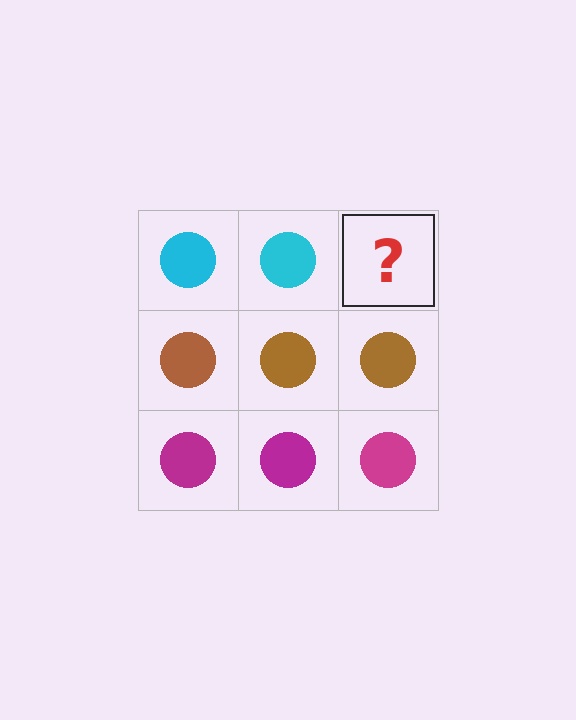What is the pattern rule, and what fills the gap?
The rule is that each row has a consistent color. The gap should be filled with a cyan circle.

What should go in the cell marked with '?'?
The missing cell should contain a cyan circle.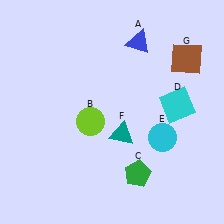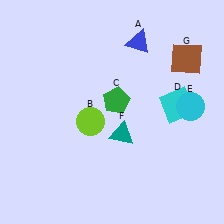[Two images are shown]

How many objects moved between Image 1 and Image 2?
2 objects moved between the two images.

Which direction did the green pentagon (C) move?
The green pentagon (C) moved up.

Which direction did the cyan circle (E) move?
The cyan circle (E) moved up.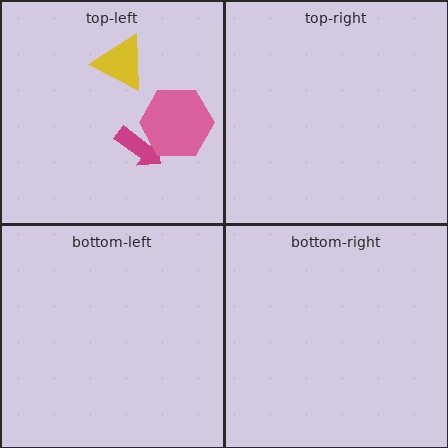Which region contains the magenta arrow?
The top-left region.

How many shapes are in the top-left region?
3.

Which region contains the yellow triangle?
The top-left region.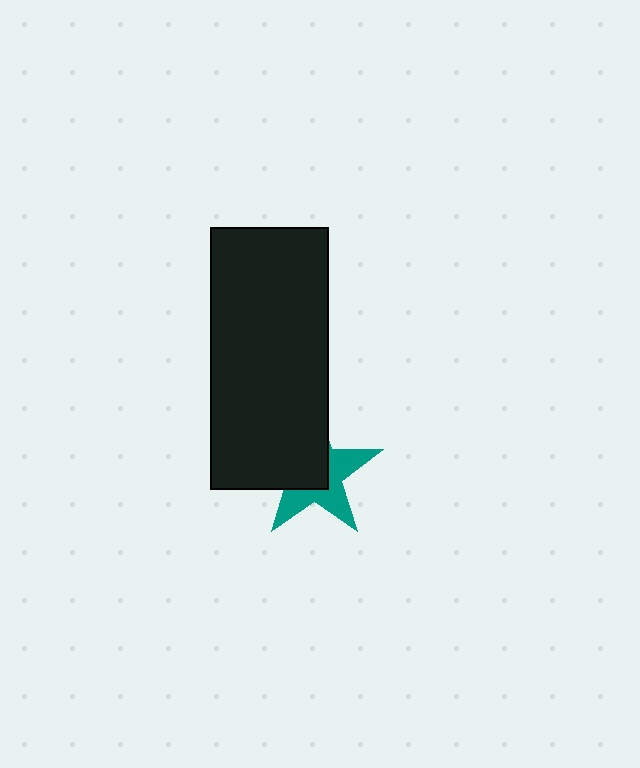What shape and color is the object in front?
The object in front is a black rectangle.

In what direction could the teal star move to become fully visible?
The teal star could move toward the lower-right. That would shift it out from behind the black rectangle entirely.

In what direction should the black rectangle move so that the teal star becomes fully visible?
The black rectangle should move toward the upper-left. That is the shortest direction to clear the overlap and leave the teal star fully visible.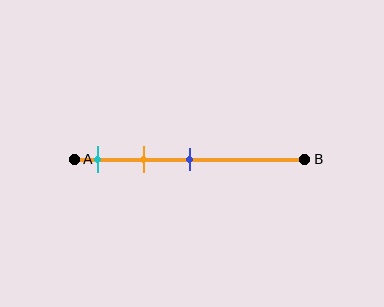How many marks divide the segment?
There are 3 marks dividing the segment.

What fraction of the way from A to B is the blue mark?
The blue mark is approximately 50% (0.5) of the way from A to B.